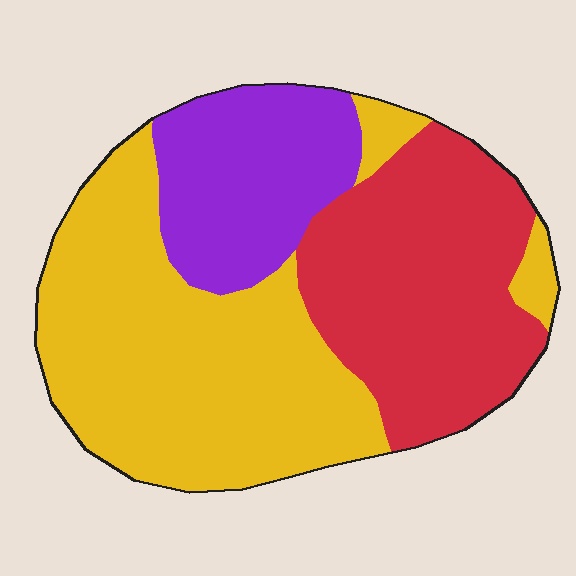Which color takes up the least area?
Purple, at roughly 20%.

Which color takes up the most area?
Yellow, at roughly 45%.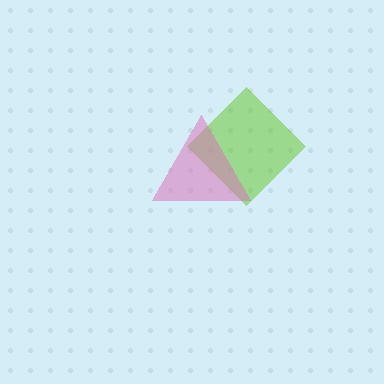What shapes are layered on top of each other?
The layered shapes are: a lime diamond, a pink triangle.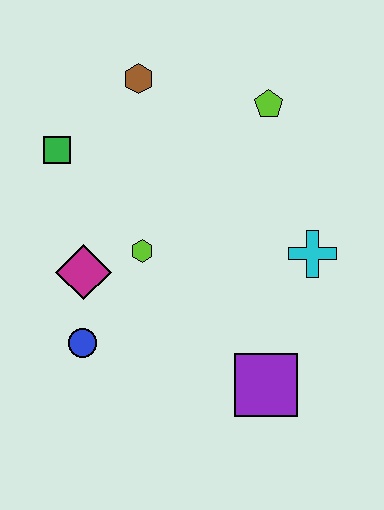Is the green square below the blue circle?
No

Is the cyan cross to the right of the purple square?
Yes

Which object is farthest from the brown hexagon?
The purple square is farthest from the brown hexagon.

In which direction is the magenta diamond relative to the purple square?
The magenta diamond is to the left of the purple square.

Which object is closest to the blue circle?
The magenta diamond is closest to the blue circle.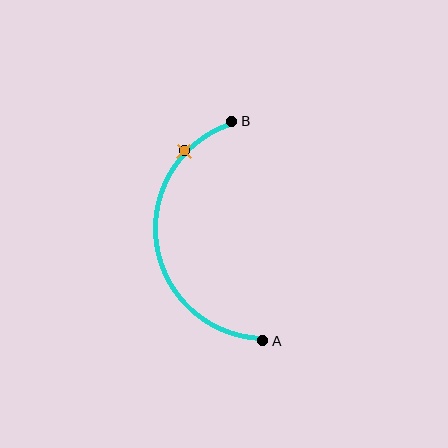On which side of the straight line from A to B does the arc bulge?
The arc bulges to the left of the straight line connecting A and B.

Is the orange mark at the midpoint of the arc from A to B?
No. The orange mark lies on the arc but is closer to endpoint B. The arc midpoint would be at the point on the curve equidistant along the arc from both A and B.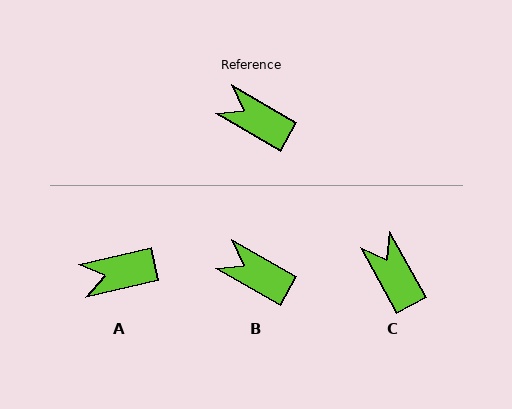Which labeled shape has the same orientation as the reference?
B.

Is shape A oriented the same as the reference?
No, it is off by about 43 degrees.